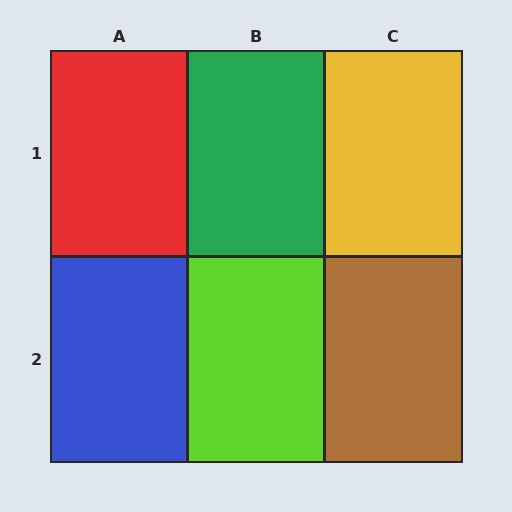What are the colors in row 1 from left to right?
Red, green, yellow.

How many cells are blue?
1 cell is blue.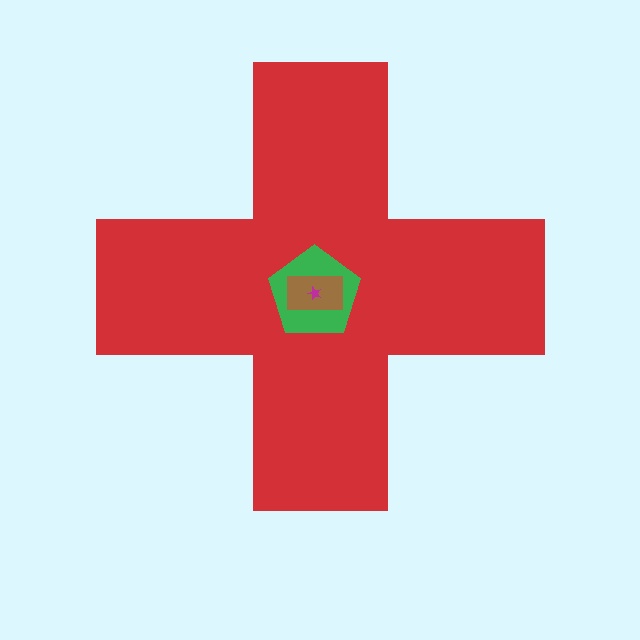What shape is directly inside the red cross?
The green pentagon.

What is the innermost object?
The magenta star.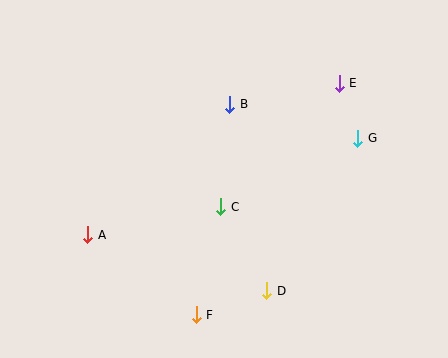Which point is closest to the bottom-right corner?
Point D is closest to the bottom-right corner.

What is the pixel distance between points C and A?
The distance between C and A is 136 pixels.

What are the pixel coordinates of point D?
Point D is at (267, 291).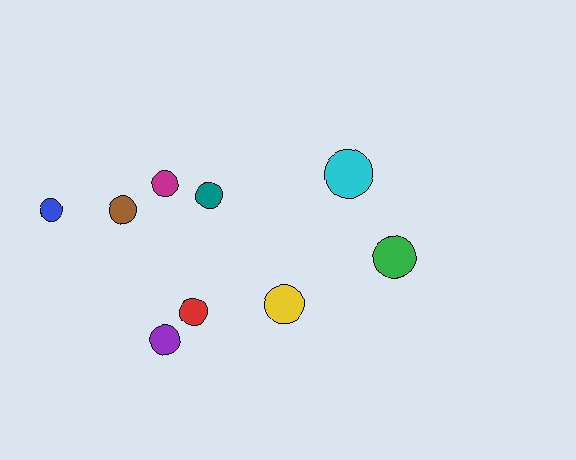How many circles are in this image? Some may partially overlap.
There are 9 circles.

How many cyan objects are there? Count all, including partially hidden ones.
There is 1 cyan object.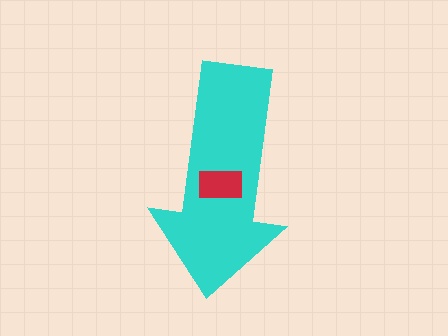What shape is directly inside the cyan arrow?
The red rectangle.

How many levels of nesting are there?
2.